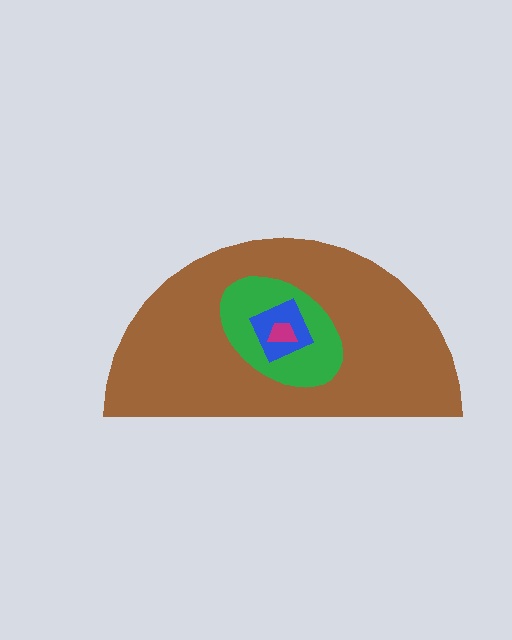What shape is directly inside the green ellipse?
The blue diamond.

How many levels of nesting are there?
4.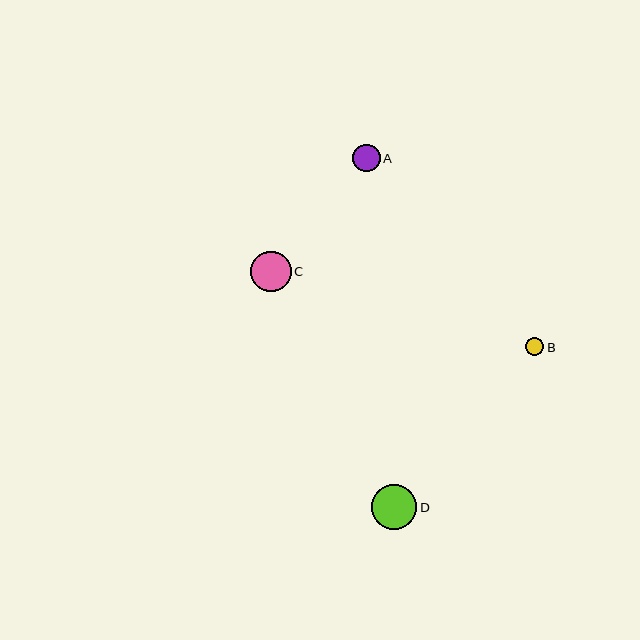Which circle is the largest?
Circle D is the largest with a size of approximately 45 pixels.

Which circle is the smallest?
Circle B is the smallest with a size of approximately 19 pixels.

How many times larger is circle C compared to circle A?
Circle C is approximately 1.4 times the size of circle A.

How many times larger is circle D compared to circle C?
Circle D is approximately 1.1 times the size of circle C.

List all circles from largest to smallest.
From largest to smallest: D, C, A, B.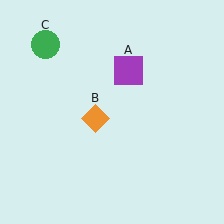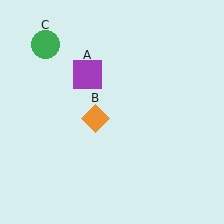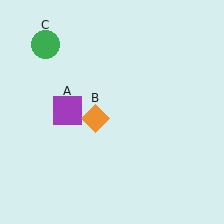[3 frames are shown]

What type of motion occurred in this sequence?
The purple square (object A) rotated counterclockwise around the center of the scene.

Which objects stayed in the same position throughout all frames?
Orange diamond (object B) and green circle (object C) remained stationary.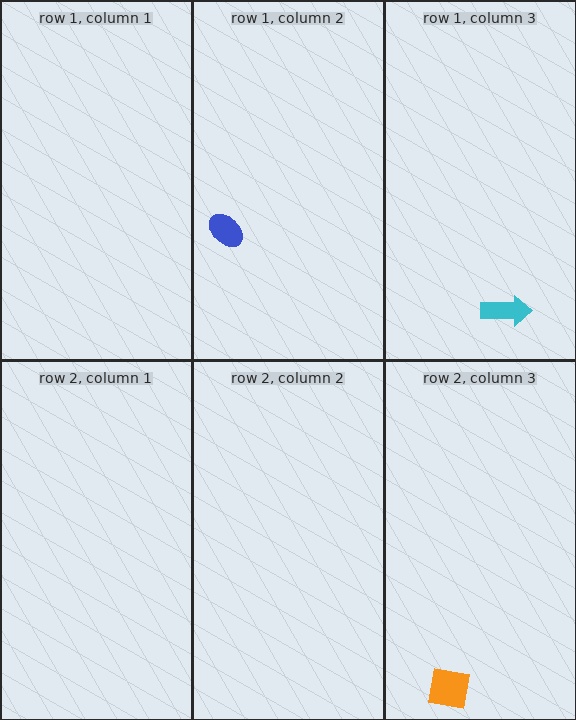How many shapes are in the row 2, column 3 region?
1.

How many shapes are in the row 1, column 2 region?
1.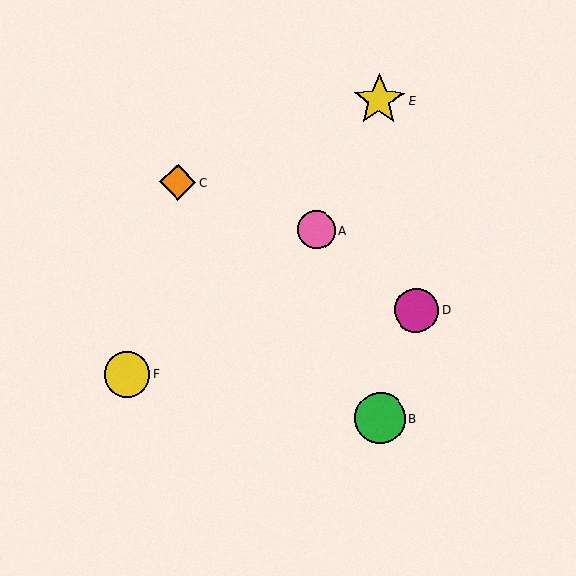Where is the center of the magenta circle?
The center of the magenta circle is at (416, 310).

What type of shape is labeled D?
Shape D is a magenta circle.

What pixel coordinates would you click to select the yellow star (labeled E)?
Click at (379, 100) to select the yellow star E.